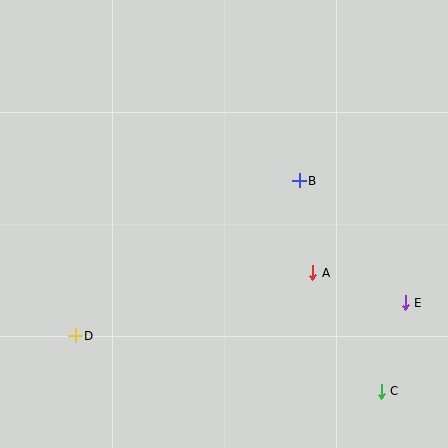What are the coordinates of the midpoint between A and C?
The midpoint between A and C is at (347, 332).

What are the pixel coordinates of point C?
Point C is at (381, 391).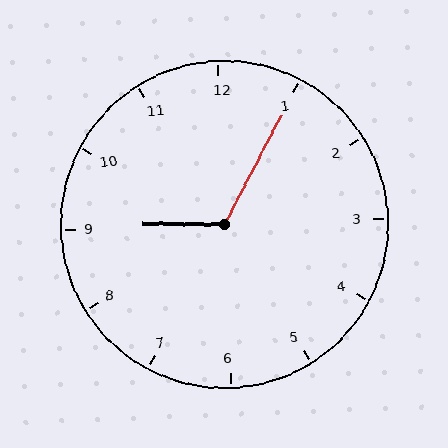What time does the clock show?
9:05.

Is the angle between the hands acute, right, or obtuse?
It is obtuse.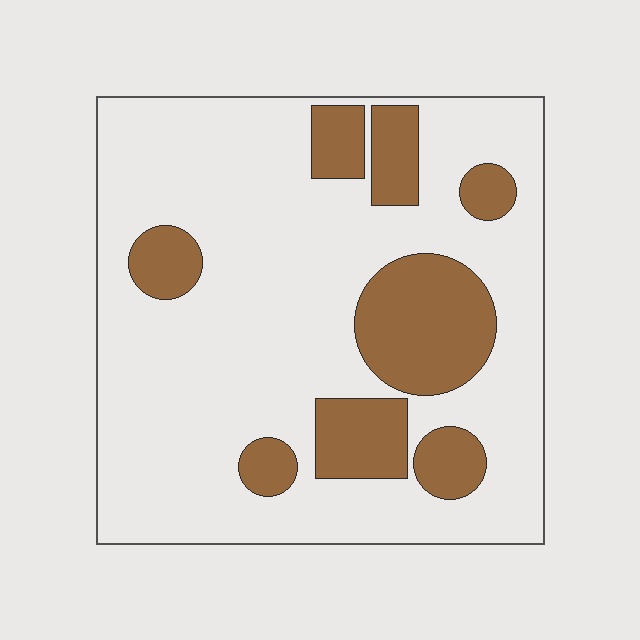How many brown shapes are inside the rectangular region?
8.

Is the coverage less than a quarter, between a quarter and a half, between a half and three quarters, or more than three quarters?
Less than a quarter.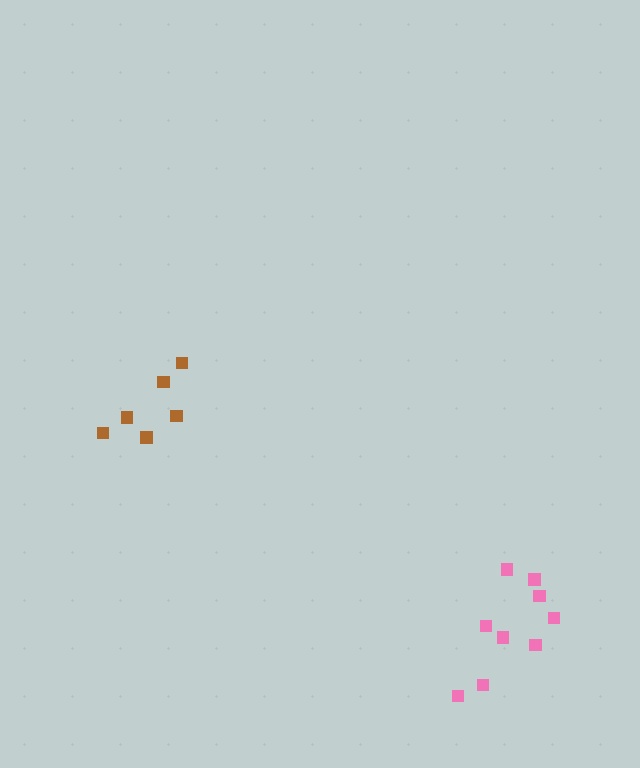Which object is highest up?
The brown cluster is topmost.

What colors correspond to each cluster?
The clusters are colored: pink, brown.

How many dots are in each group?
Group 1: 10 dots, Group 2: 6 dots (16 total).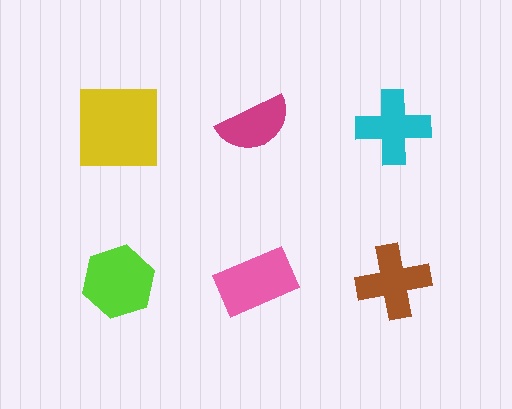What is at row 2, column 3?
A brown cross.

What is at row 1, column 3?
A cyan cross.